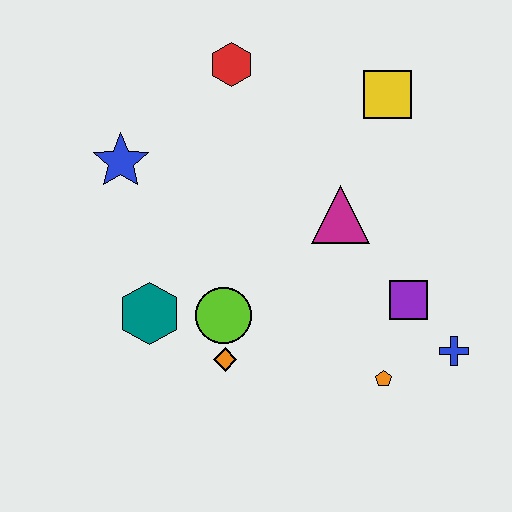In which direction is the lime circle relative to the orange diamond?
The lime circle is above the orange diamond.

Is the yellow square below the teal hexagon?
No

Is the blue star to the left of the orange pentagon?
Yes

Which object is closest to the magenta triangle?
The purple square is closest to the magenta triangle.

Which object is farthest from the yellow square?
The teal hexagon is farthest from the yellow square.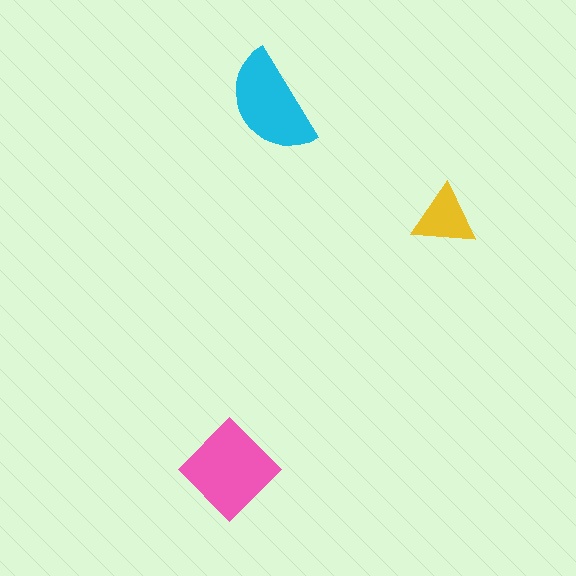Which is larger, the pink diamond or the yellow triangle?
The pink diamond.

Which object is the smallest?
The yellow triangle.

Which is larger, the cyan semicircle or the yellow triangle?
The cyan semicircle.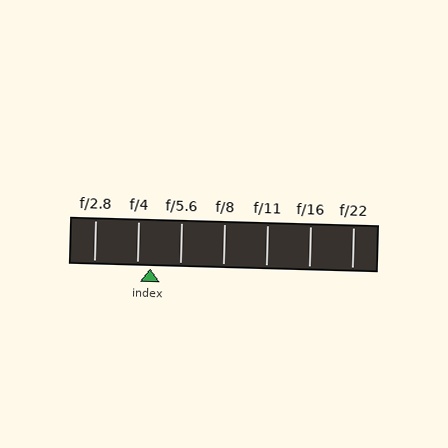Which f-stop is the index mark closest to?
The index mark is closest to f/4.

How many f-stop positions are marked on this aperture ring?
There are 7 f-stop positions marked.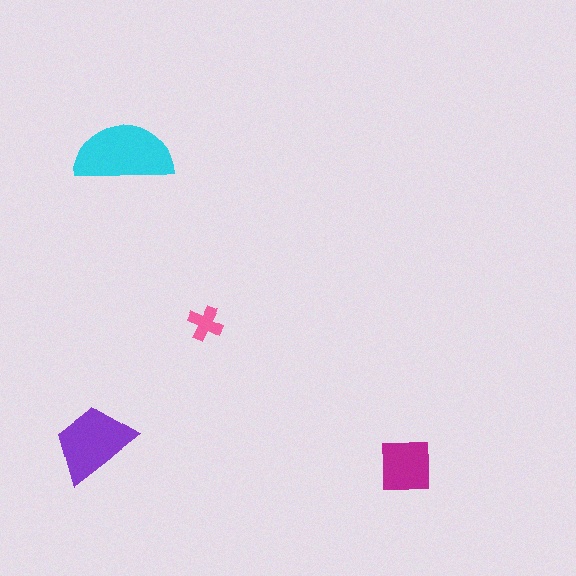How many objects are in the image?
There are 4 objects in the image.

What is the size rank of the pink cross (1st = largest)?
4th.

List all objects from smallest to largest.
The pink cross, the magenta square, the purple trapezoid, the cyan semicircle.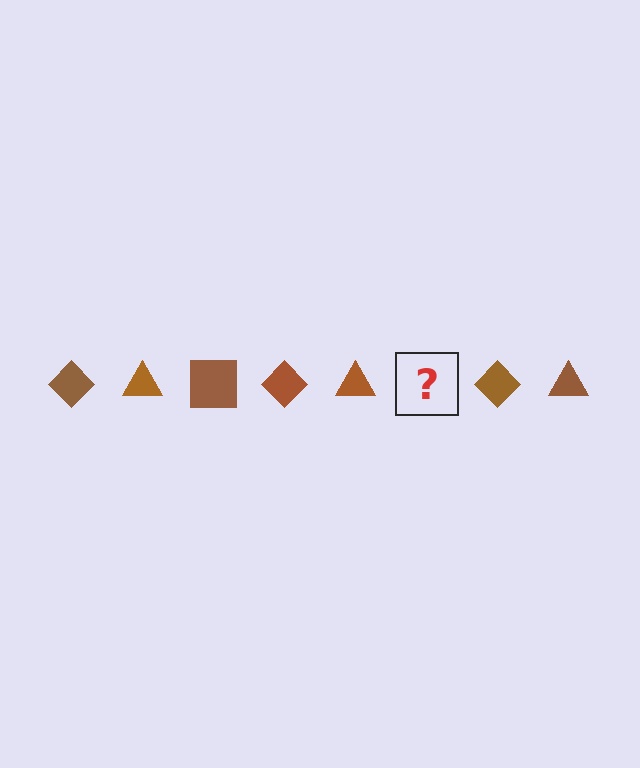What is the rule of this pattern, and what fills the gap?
The rule is that the pattern cycles through diamond, triangle, square shapes in brown. The gap should be filled with a brown square.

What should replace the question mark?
The question mark should be replaced with a brown square.